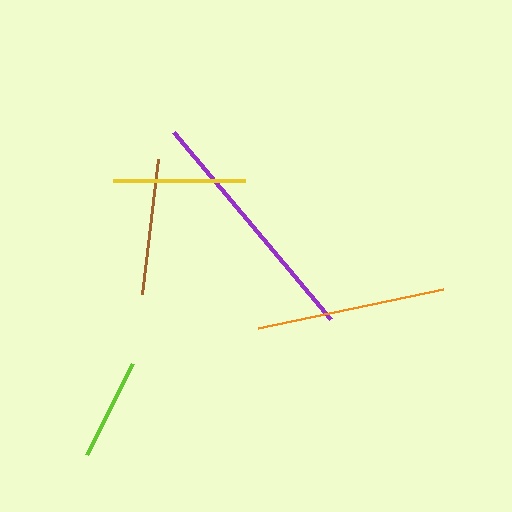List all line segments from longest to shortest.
From longest to shortest: purple, orange, brown, yellow, lime.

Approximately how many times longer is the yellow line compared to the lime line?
The yellow line is approximately 1.3 times the length of the lime line.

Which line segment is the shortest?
The lime line is the shortest at approximately 102 pixels.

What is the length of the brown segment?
The brown segment is approximately 136 pixels long.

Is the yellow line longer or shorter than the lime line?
The yellow line is longer than the lime line.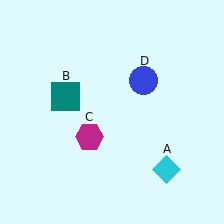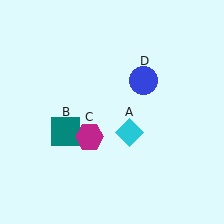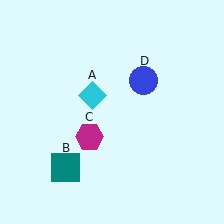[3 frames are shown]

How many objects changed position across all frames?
2 objects changed position: cyan diamond (object A), teal square (object B).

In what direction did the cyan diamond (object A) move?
The cyan diamond (object A) moved up and to the left.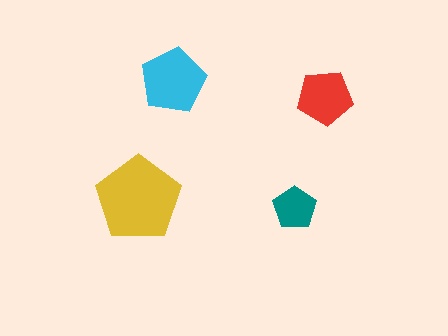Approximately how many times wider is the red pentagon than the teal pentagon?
About 1.5 times wider.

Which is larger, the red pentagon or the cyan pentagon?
The cyan one.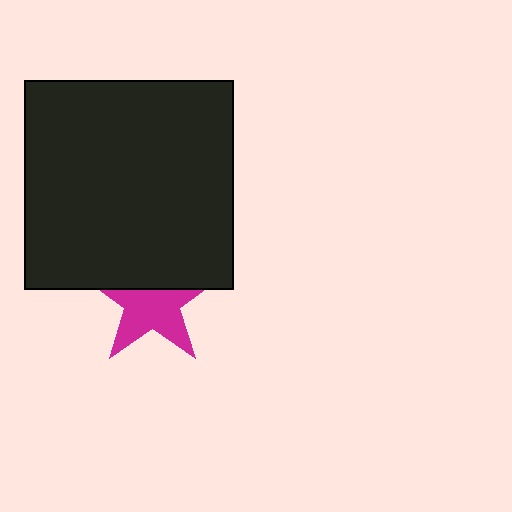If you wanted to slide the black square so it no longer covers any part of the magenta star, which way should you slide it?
Slide it up — that is the most direct way to separate the two shapes.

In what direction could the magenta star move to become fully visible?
The magenta star could move down. That would shift it out from behind the black square entirely.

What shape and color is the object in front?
The object in front is a black square.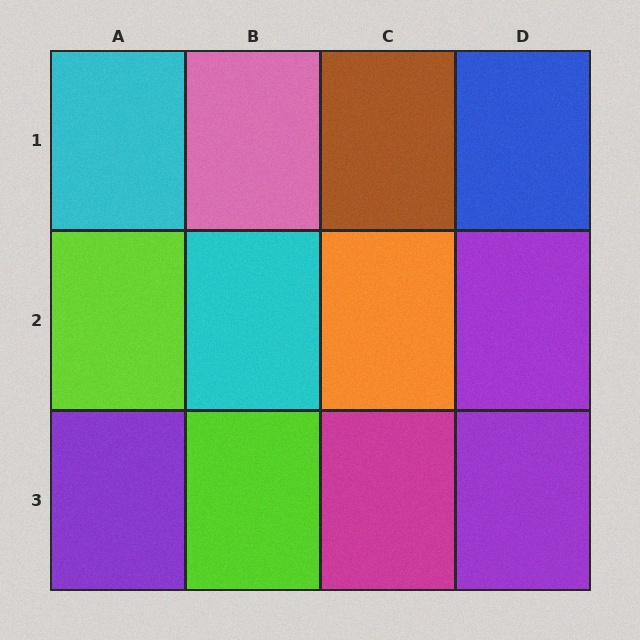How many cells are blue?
1 cell is blue.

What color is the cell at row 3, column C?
Magenta.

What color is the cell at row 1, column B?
Pink.